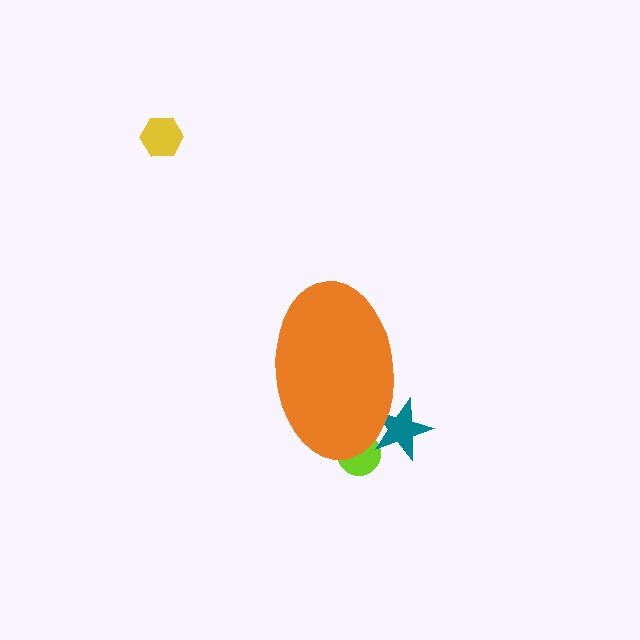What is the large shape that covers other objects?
An orange ellipse.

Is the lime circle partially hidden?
Yes, the lime circle is partially hidden behind the orange ellipse.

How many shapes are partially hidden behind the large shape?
2 shapes are partially hidden.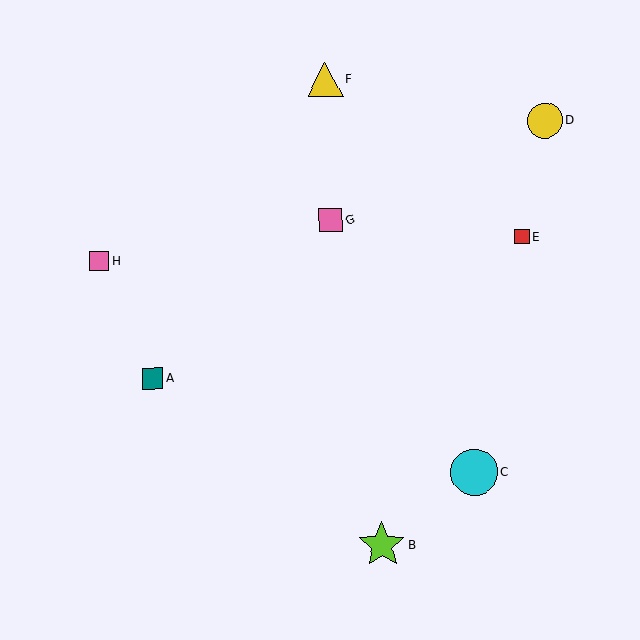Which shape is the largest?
The lime star (labeled B) is the largest.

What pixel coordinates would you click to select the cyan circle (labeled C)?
Click at (474, 472) to select the cyan circle C.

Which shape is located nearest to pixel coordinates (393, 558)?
The lime star (labeled B) at (382, 545) is nearest to that location.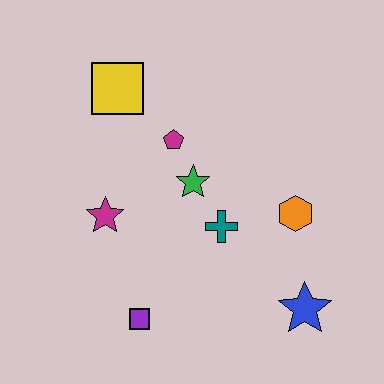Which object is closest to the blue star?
The orange hexagon is closest to the blue star.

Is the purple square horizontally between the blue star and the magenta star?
Yes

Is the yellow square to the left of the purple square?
Yes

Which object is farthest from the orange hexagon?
The yellow square is farthest from the orange hexagon.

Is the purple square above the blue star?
No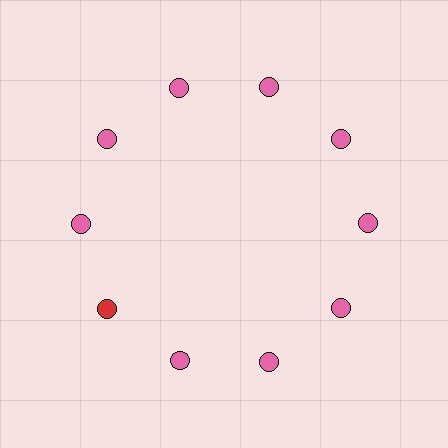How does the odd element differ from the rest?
It has a different color: red instead of pink.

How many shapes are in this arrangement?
There are 10 shapes arranged in a ring pattern.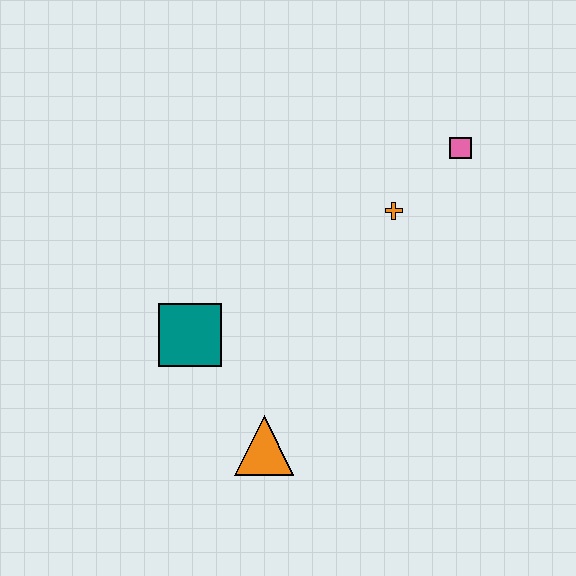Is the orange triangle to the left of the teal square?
No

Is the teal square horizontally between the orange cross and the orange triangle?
No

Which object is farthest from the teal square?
The pink square is farthest from the teal square.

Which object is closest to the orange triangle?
The teal square is closest to the orange triangle.